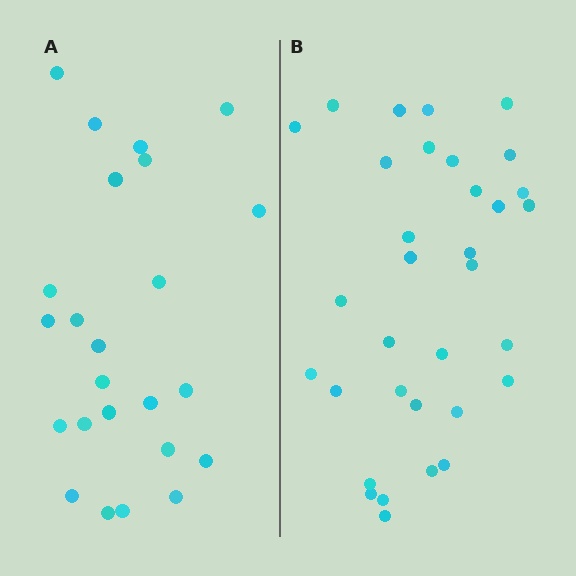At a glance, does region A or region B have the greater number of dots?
Region B (the right region) has more dots.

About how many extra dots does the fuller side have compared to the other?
Region B has roughly 8 or so more dots than region A.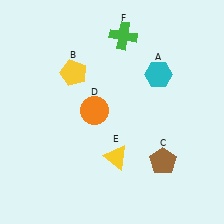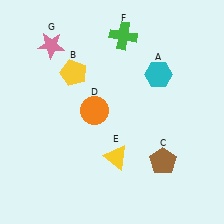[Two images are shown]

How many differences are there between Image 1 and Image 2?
There is 1 difference between the two images.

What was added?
A pink star (G) was added in Image 2.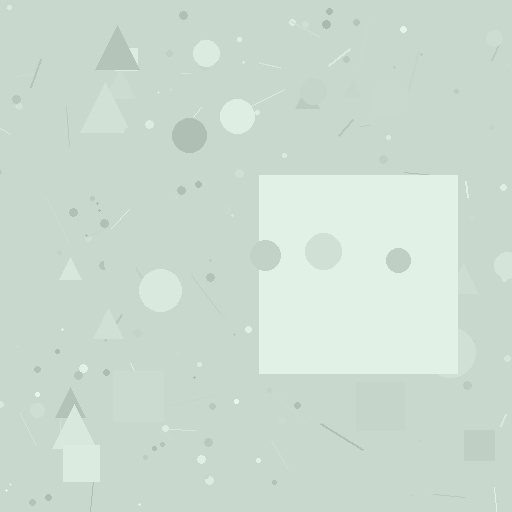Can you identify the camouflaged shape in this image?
The camouflaged shape is a square.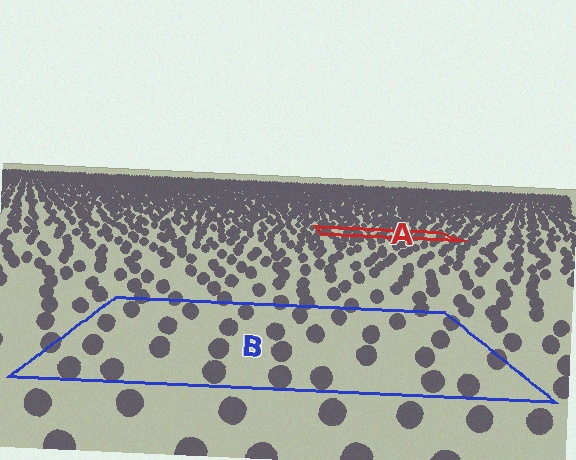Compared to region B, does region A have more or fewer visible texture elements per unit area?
Region A has more texture elements per unit area — they are packed more densely because it is farther away.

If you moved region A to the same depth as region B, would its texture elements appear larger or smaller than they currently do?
They would appear larger. At a closer depth, the same texture elements are projected at a bigger on-screen size.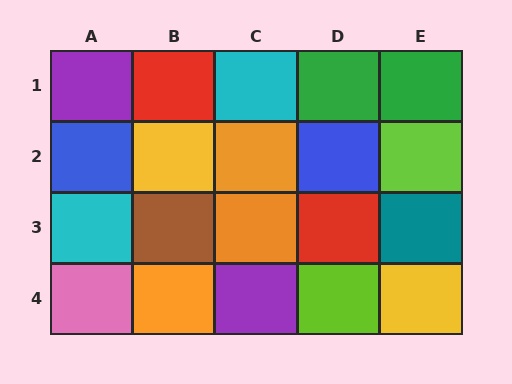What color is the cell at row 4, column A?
Pink.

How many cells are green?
2 cells are green.